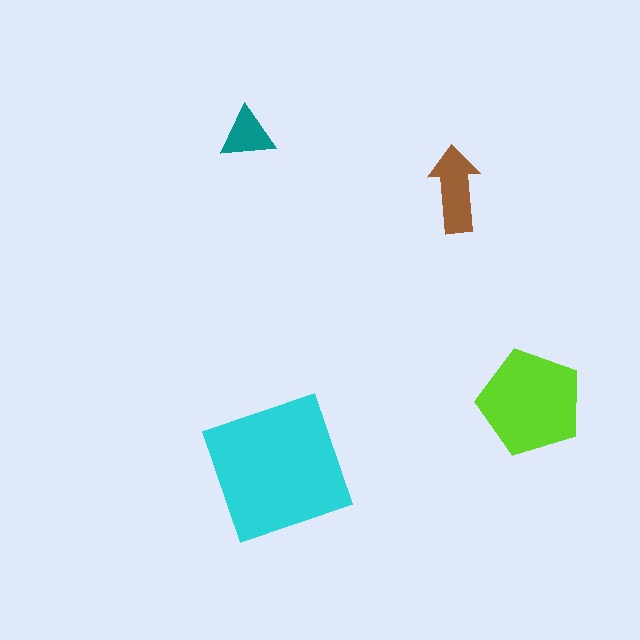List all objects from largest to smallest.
The cyan square, the lime pentagon, the brown arrow, the teal triangle.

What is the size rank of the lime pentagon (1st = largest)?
2nd.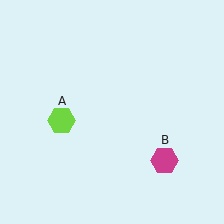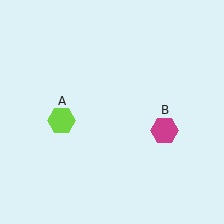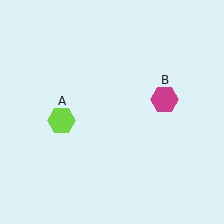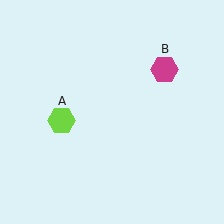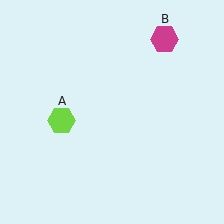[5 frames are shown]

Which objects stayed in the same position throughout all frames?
Lime hexagon (object A) remained stationary.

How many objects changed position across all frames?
1 object changed position: magenta hexagon (object B).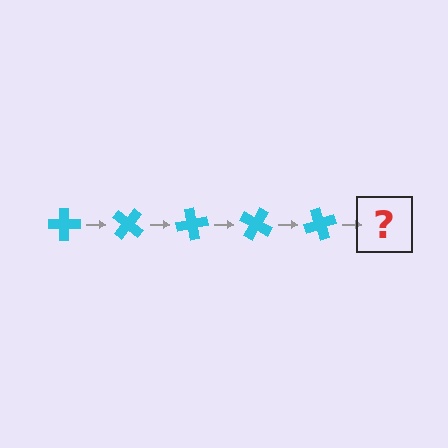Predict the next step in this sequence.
The next step is a cyan cross rotated 200 degrees.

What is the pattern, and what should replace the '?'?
The pattern is that the cross rotates 40 degrees each step. The '?' should be a cyan cross rotated 200 degrees.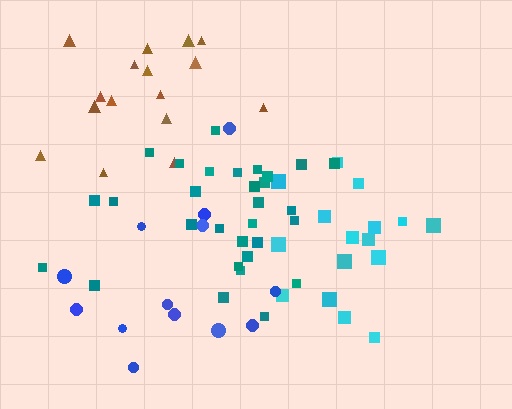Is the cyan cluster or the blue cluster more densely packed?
Cyan.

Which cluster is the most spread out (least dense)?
Blue.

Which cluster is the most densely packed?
Teal.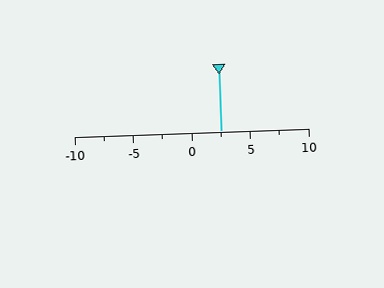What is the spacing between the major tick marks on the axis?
The major ticks are spaced 5 apart.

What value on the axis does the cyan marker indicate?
The marker indicates approximately 2.5.